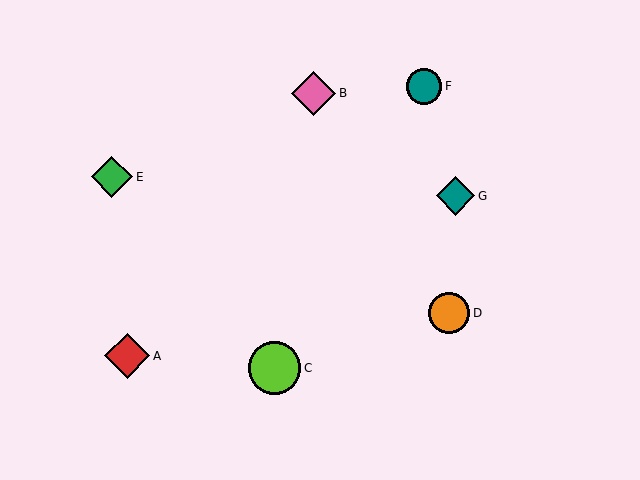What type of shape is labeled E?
Shape E is a green diamond.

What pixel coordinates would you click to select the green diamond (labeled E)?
Click at (112, 177) to select the green diamond E.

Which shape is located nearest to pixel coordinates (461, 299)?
The orange circle (labeled D) at (449, 313) is nearest to that location.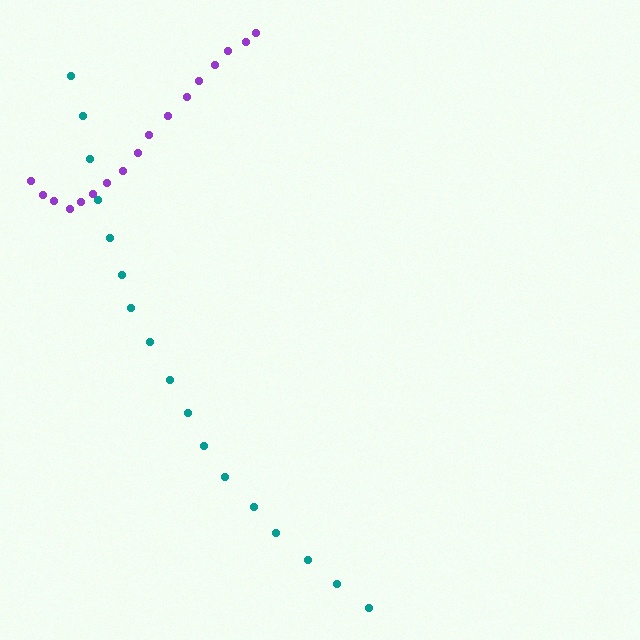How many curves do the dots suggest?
There are 2 distinct paths.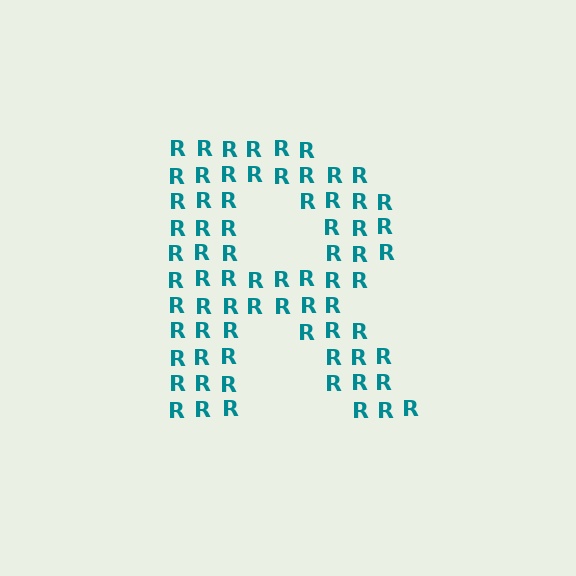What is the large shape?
The large shape is the letter R.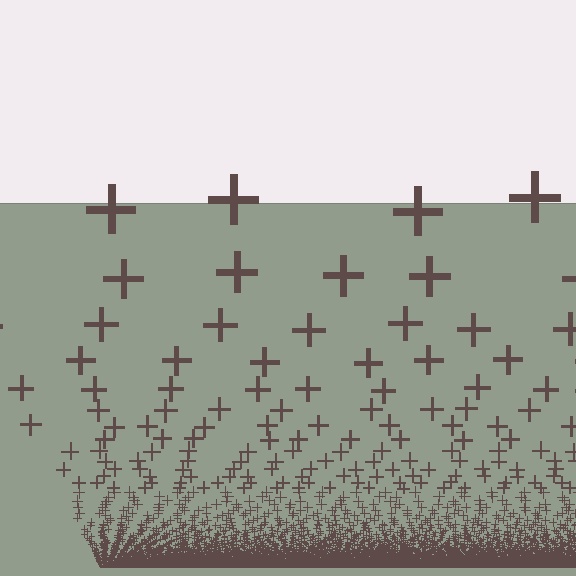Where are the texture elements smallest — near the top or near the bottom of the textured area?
Near the bottom.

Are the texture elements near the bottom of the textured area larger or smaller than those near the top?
Smaller. The gradient is inverted — elements near the bottom are smaller and denser.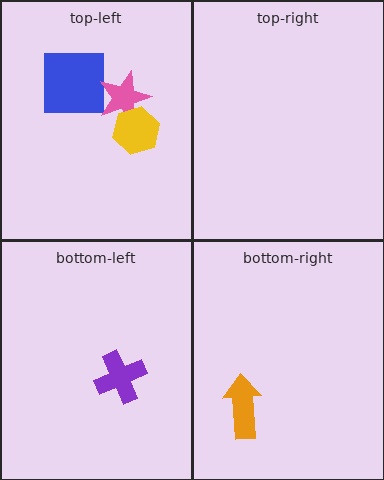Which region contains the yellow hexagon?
The top-left region.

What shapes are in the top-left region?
The blue square, the pink star, the yellow hexagon.